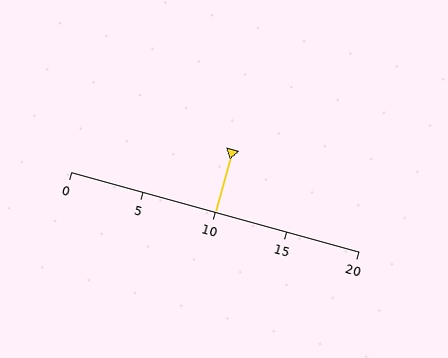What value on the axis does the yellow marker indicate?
The marker indicates approximately 10.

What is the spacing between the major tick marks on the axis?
The major ticks are spaced 5 apart.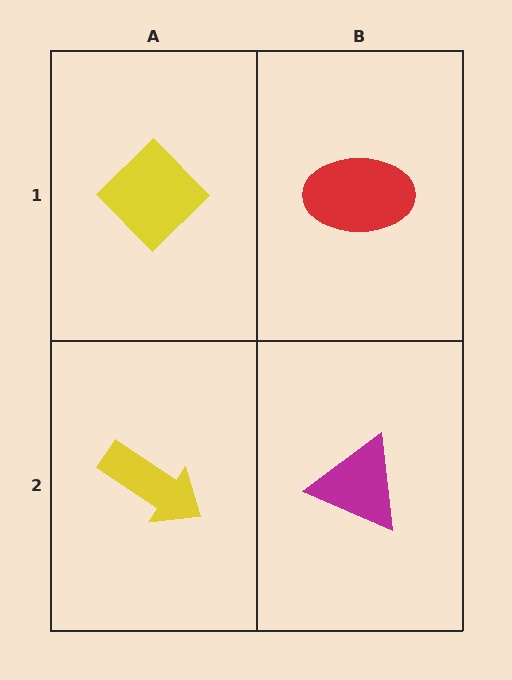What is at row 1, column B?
A red ellipse.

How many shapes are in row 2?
2 shapes.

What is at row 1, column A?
A yellow diamond.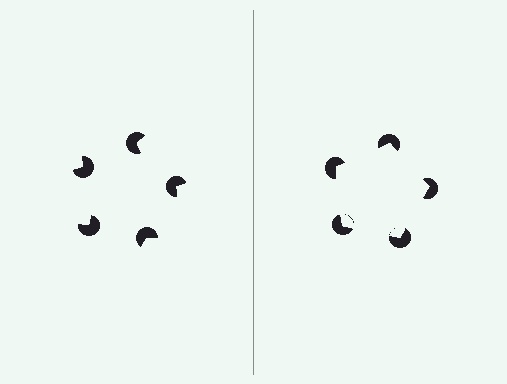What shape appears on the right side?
An illusory pentagon.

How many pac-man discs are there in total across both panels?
10 — 5 on each side.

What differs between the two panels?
The pac-man discs are positioned identically on both sides; only the wedge orientations differ. On the right they align to a pentagon; on the left they are misaligned.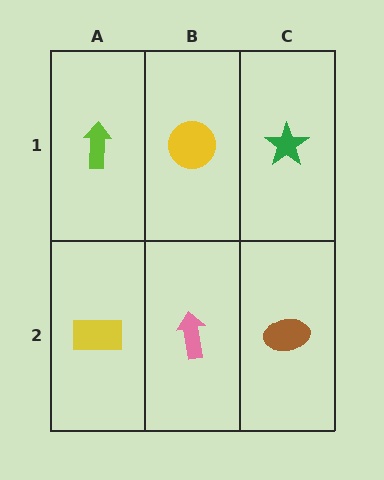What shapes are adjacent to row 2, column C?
A green star (row 1, column C), a pink arrow (row 2, column B).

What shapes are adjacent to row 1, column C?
A brown ellipse (row 2, column C), a yellow circle (row 1, column B).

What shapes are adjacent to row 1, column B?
A pink arrow (row 2, column B), a lime arrow (row 1, column A), a green star (row 1, column C).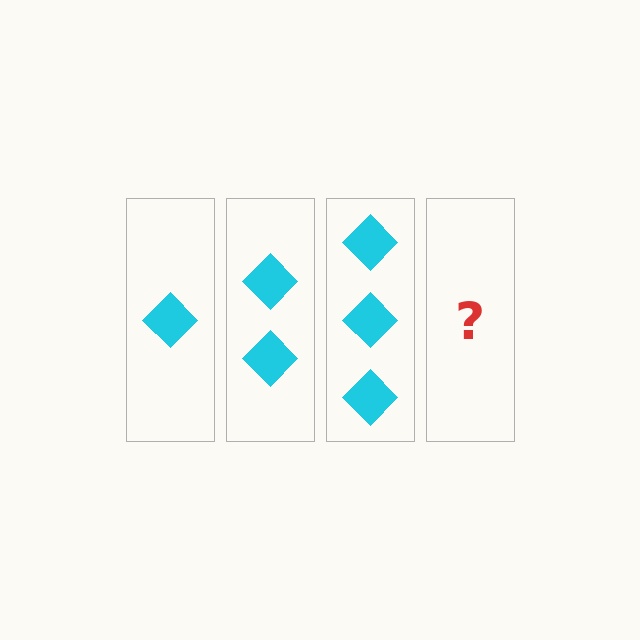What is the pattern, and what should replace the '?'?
The pattern is that each step adds one more diamond. The '?' should be 4 diamonds.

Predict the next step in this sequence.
The next step is 4 diamonds.